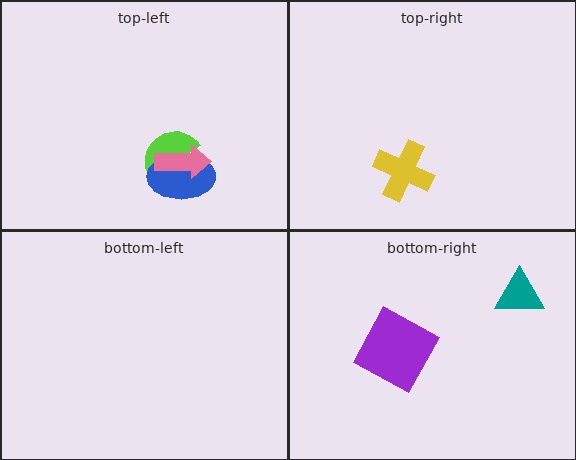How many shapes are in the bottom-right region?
2.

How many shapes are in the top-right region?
1.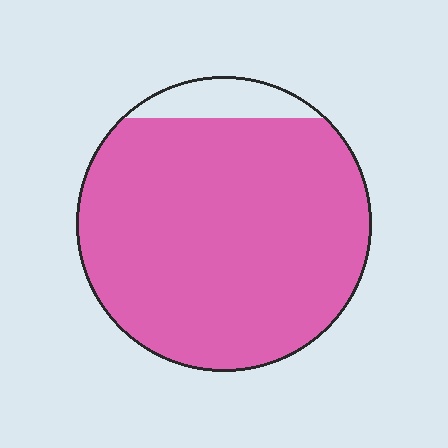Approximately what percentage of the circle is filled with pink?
Approximately 90%.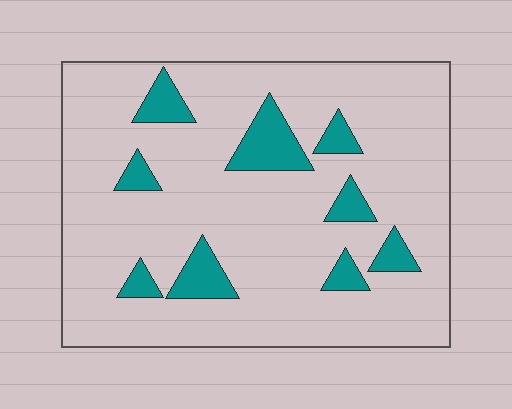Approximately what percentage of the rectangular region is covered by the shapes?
Approximately 15%.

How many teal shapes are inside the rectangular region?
9.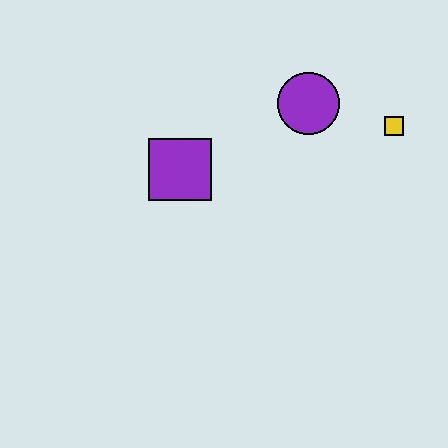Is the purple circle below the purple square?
No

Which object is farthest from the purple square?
The yellow square is farthest from the purple square.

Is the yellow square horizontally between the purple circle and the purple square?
No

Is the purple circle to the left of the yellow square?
Yes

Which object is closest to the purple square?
The purple circle is closest to the purple square.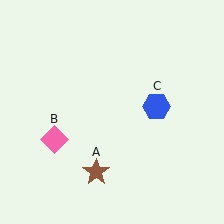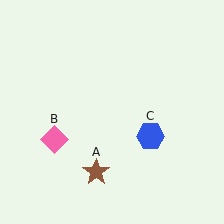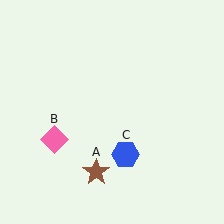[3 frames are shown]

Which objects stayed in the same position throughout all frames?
Brown star (object A) and pink diamond (object B) remained stationary.